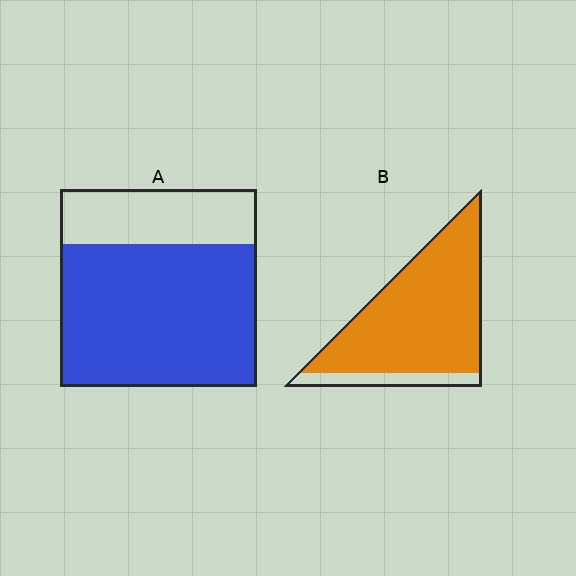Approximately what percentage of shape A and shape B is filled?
A is approximately 70% and B is approximately 85%.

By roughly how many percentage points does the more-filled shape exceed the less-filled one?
By roughly 15 percentage points (B over A).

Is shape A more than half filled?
Yes.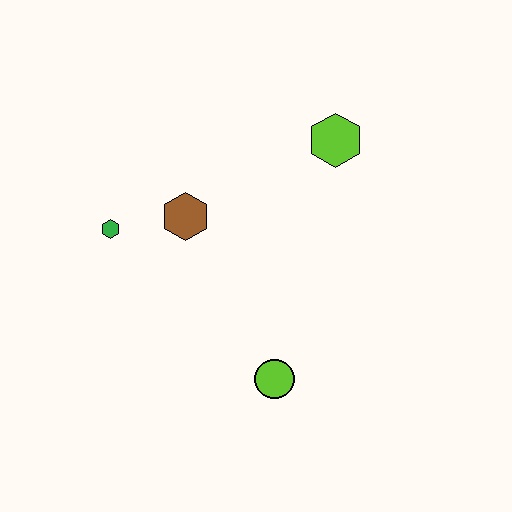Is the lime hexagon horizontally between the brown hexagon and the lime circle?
No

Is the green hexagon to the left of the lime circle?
Yes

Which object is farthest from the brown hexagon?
The lime circle is farthest from the brown hexagon.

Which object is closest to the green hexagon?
The brown hexagon is closest to the green hexagon.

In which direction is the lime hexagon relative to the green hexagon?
The lime hexagon is to the right of the green hexagon.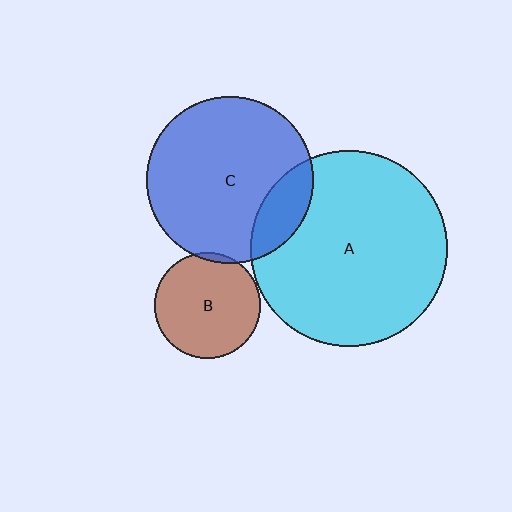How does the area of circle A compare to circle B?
Approximately 3.4 times.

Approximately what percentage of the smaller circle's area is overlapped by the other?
Approximately 15%.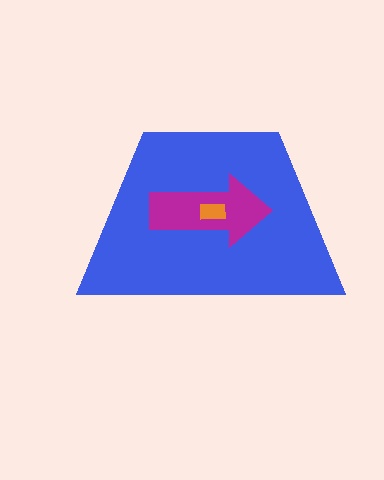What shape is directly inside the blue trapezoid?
The magenta arrow.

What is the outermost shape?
The blue trapezoid.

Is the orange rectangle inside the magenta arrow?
Yes.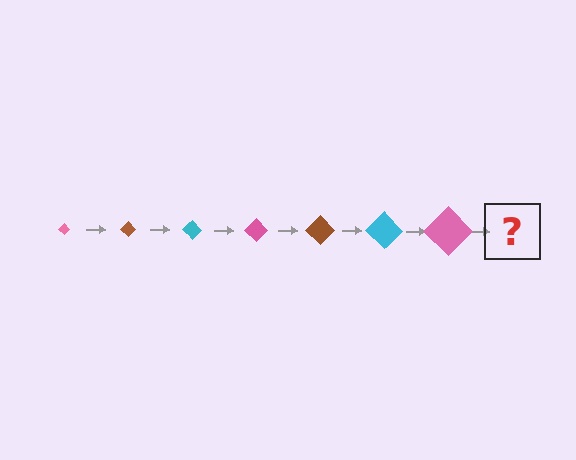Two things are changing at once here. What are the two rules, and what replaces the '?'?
The two rules are that the diamond grows larger each step and the color cycles through pink, brown, and cyan. The '?' should be a brown diamond, larger than the previous one.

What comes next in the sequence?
The next element should be a brown diamond, larger than the previous one.